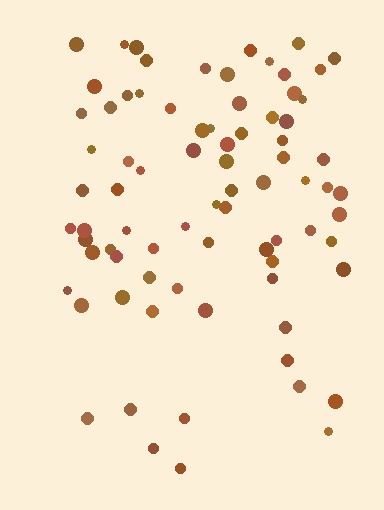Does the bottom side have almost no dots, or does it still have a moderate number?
Still a moderate number, just noticeably fewer than the top.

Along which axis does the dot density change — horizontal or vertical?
Vertical.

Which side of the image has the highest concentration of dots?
The top.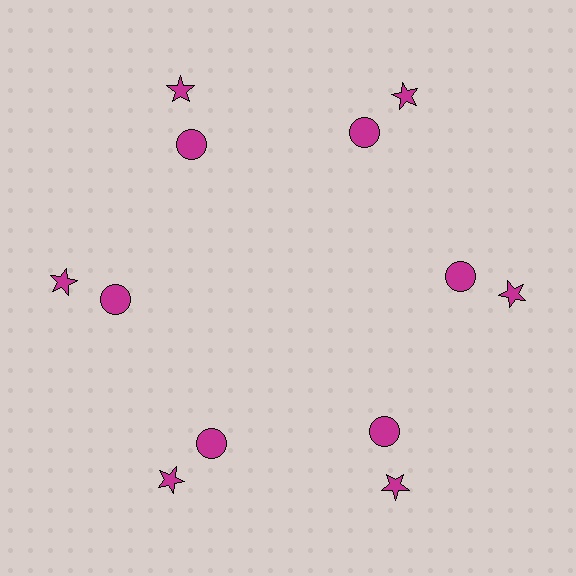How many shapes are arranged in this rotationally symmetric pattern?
There are 12 shapes, arranged in 6 groups of 2.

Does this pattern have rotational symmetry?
Yes, this pattern has 6-fold rotational symmetry. It looks the same after rotating 60 degrees around the center.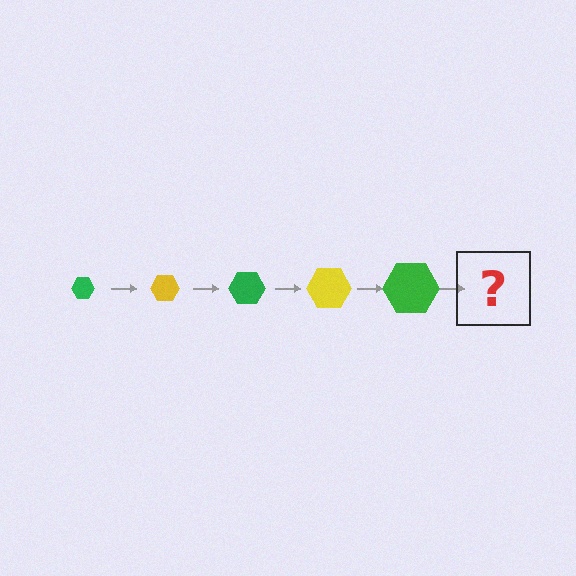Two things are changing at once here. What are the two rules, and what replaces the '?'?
The two rules are that the hexagon grows larger each step and the color cycles through green and yellow. The '?' should be a yellow hexagon, larger than the previous one.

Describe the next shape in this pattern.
It should be a yellow hexagon, larger than the previous one.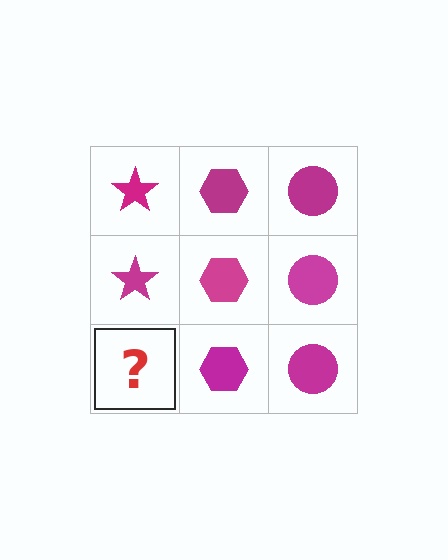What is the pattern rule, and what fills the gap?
The rule is that each column has a consistent shape. The gap should be filled with a magenta star.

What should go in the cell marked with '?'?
The missing cell should contain a magenta star.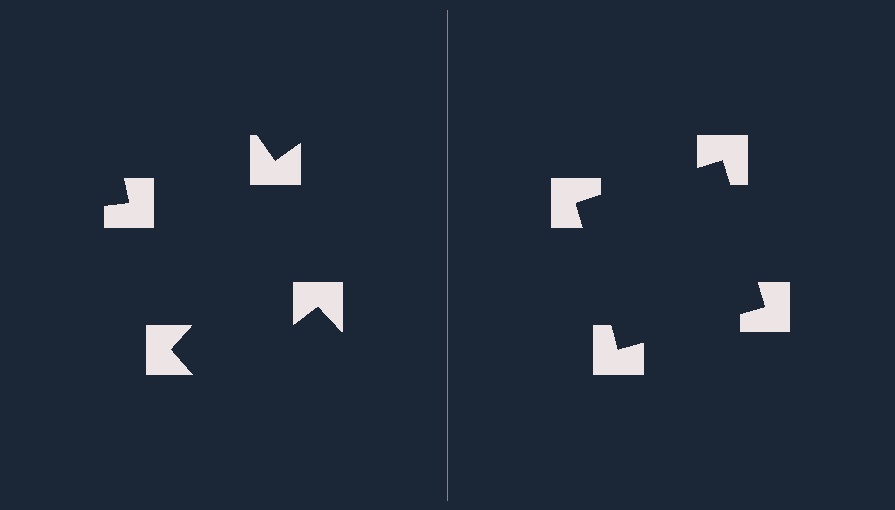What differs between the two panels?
The notched squares are positioned identically on both sides; only the wedge orientations differ. On the right they align to a square; on the left they are misaligned.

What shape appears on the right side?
An illusory square.